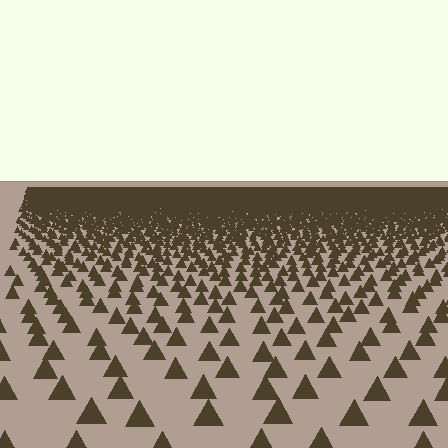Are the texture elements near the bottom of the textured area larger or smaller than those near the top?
Larger. Near the bottom, elements are closer to the viewer and appear at a bigger on-screen size.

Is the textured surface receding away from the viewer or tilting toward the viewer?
The surface is receding away from the viewer. Texture elements get smaller and denser toward the top.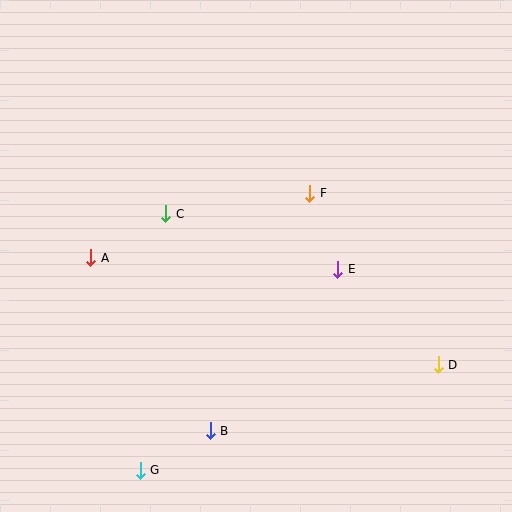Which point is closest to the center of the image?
Point F at (310, 193) is closest to the center.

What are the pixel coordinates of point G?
Point G is at (140, 470).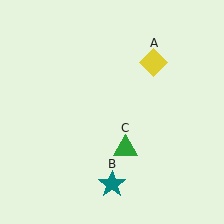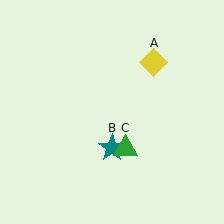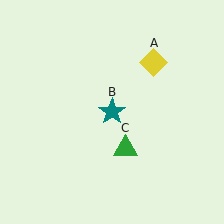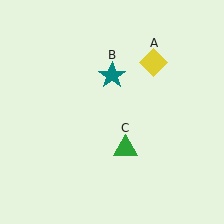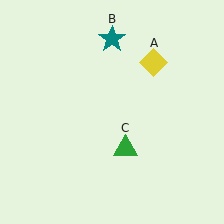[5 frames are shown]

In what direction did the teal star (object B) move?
The teal star (object B) moved up.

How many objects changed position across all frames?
1 object changed position: teal star (object B).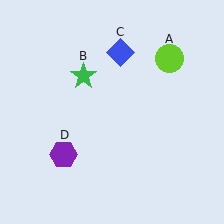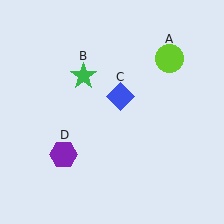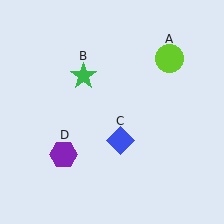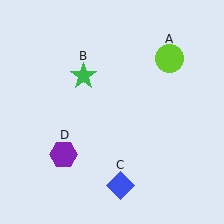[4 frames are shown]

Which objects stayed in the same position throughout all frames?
Lime circle (object A) and green star (object B) and purple hexagon (object D) remained stationary.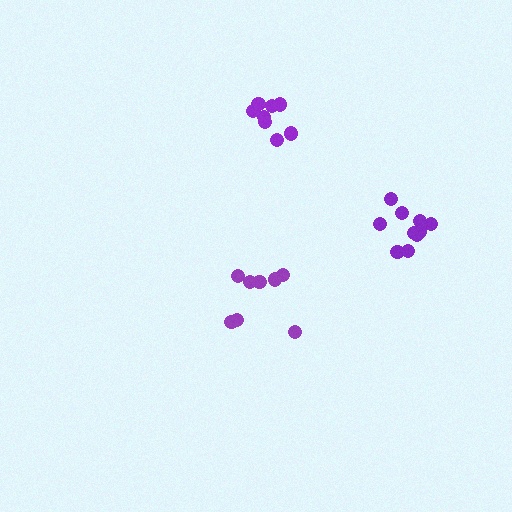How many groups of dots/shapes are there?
There are 3 groups.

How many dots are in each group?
Group 1: 10 dots, Group 2: 8 dots, Group 3: 8 dots (26 total).